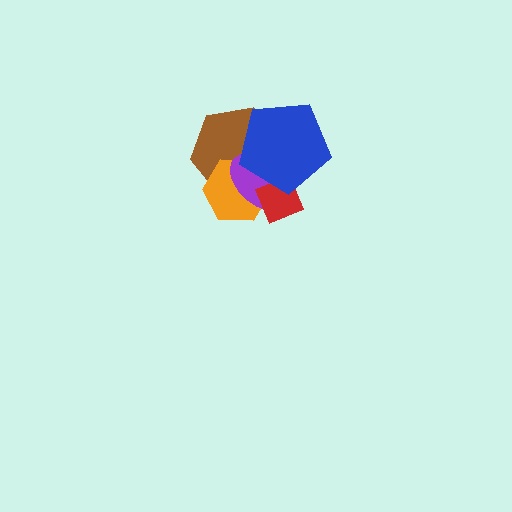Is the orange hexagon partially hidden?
Yes, it is partially covered by another shape.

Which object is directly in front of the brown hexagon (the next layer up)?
The orange hexagon is directly in front of the brown hexagon.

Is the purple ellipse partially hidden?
Yes, it is partially covered by another shape.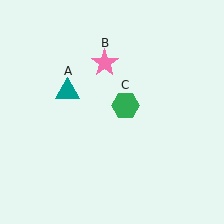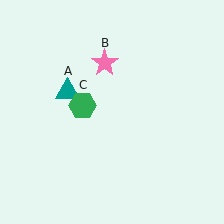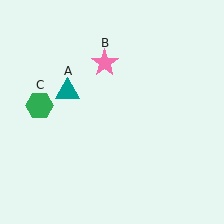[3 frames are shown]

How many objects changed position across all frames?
1 object changed position: green hexagon (object C).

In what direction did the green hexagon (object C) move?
The green hexagon (object C) moved left.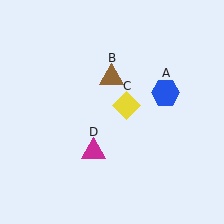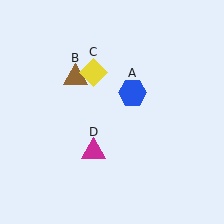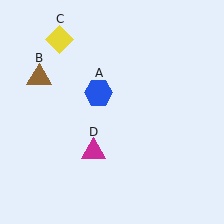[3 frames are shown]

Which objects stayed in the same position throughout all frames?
Magenta triangle (object D) remained stationary.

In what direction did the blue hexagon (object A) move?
The blue hexagon (object A) moved left.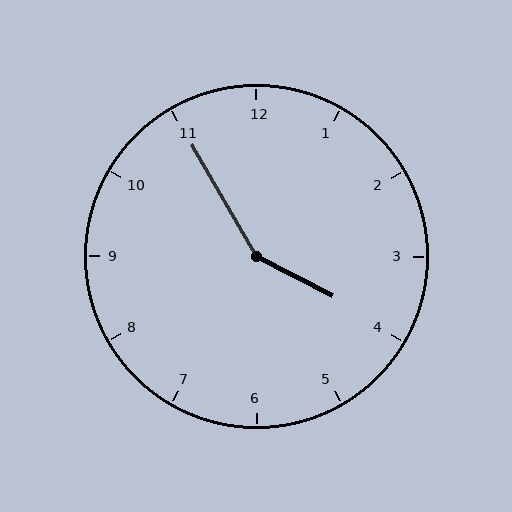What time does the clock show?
3:55.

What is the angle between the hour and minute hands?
Approximately 148 degrees.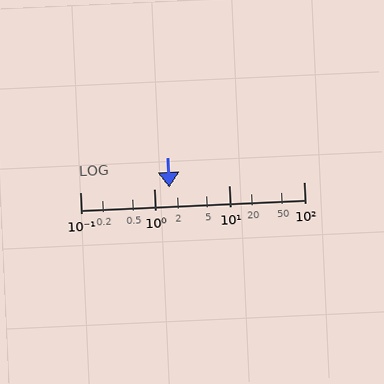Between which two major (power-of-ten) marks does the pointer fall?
The pointer is between 1 and 10.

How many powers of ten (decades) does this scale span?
The scale spans 3 decades, from 0.1 to 100.